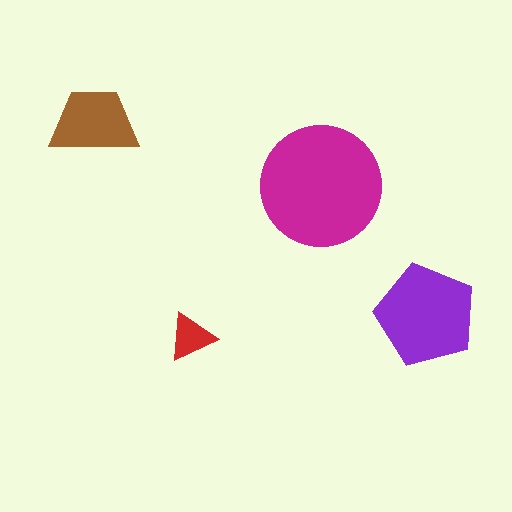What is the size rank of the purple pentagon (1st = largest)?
2nd.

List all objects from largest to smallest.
The magenta circle, the purple pentagon, the brown trapezoid, the red triangle.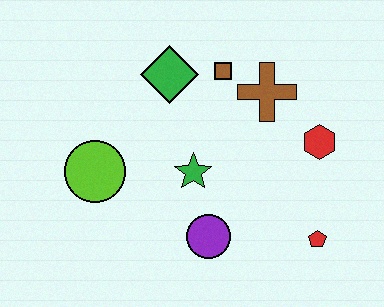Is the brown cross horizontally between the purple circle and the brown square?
No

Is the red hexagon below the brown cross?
Yes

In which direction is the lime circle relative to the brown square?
The lime circle is to the left of the brown square.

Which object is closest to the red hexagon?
The brown cross is closest to the red hexagon.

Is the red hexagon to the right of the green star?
Yes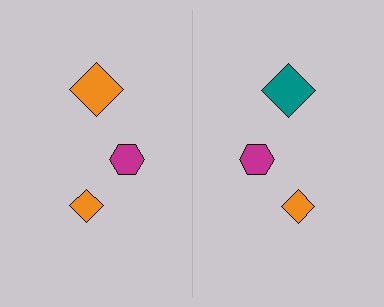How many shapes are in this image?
There are 6 shapes in this image.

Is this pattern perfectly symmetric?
No, the pattern is not perfectly symmetric. The teal diamond on the right side breaks the symmetry — its mirror counterpart is orange.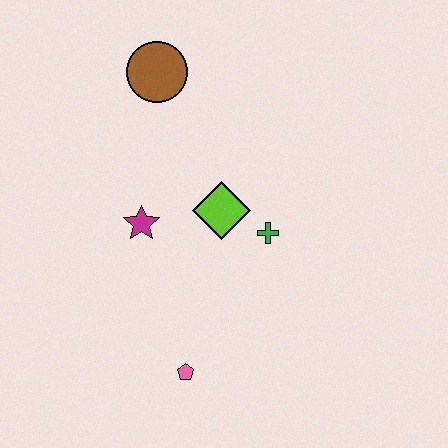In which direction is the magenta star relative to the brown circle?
The magenta star is below the brown circle.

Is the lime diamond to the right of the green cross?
No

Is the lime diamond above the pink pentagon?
Yes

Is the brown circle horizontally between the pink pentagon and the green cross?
No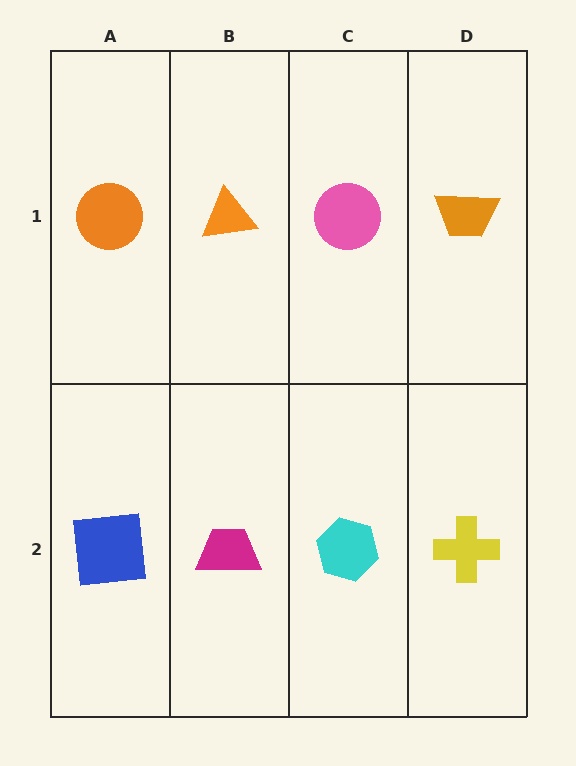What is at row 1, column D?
An orange trapezoid.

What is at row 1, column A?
An orange circle.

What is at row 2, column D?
A yellow cross.